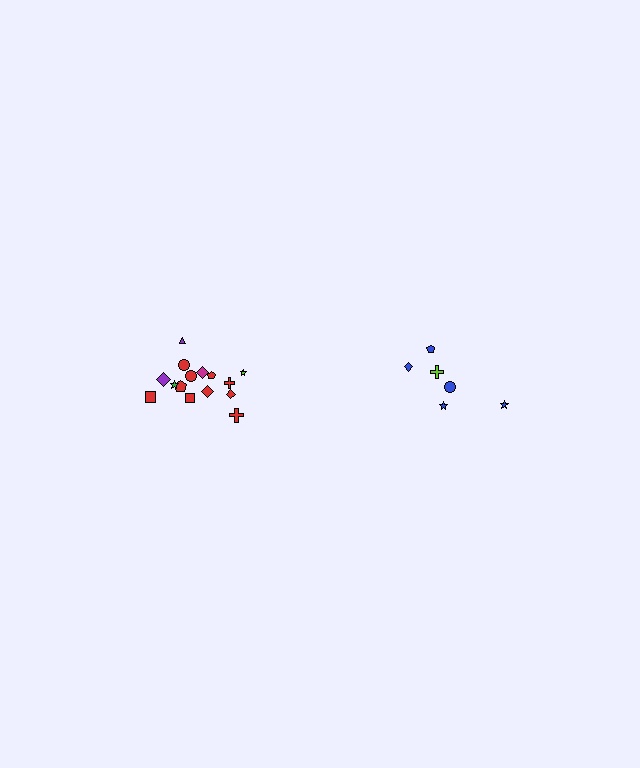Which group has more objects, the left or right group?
The left group.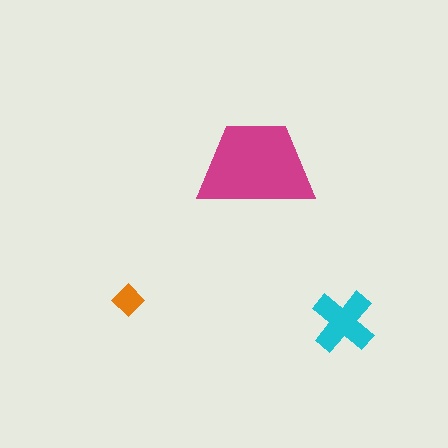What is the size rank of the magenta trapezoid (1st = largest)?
1st.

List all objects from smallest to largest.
The orange diamond, the cyan cross, the magenta trapezoid.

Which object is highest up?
The magenta trapezoid is topmost.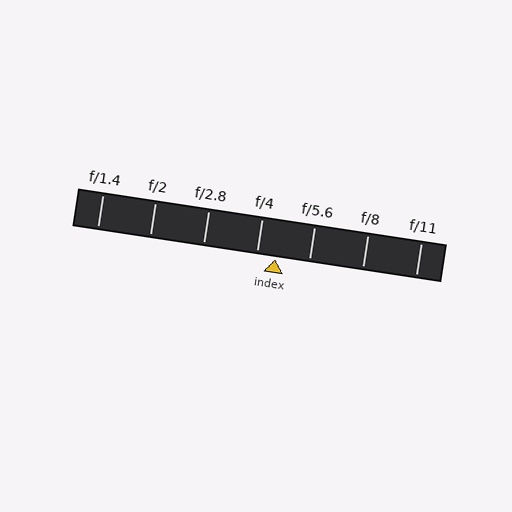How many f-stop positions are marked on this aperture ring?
There are 7 f-stop positions marked.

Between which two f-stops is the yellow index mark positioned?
The index mark is between f/4 and f/5.6.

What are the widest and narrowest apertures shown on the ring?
The widest aperture shown is f/1.4 and the narrowest is f/11.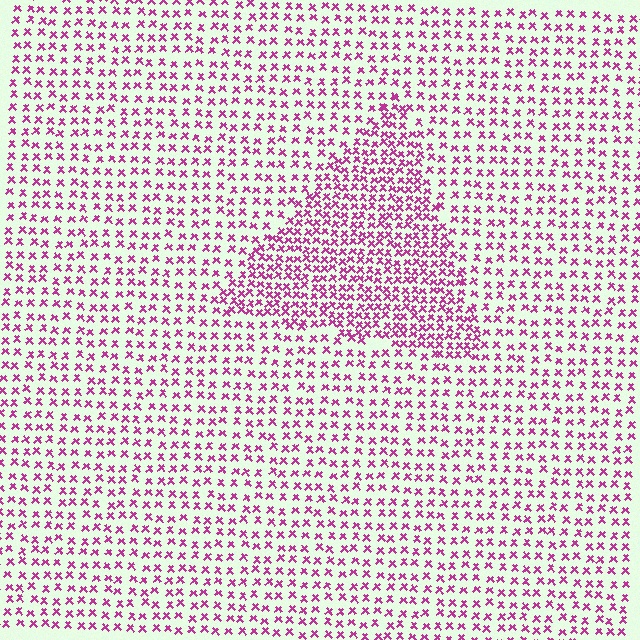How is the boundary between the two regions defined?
The boundary is defined by a change in element density (approximately 1.8x ratio). All elements are the same color, size, and shape.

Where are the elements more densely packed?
The elements are more densely packed inside the triangle boundary.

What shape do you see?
I see a triangle.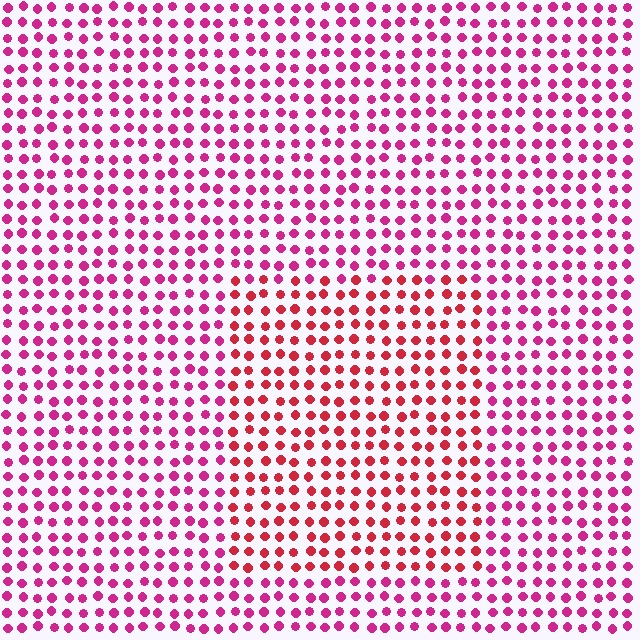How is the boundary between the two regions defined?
The boundary is defined purely by a slight shift in hue (about 29 degrees). Spacing, size, and orientation are identical on both sides.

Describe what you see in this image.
The image is filled with small magenta elements in a uniform arrangement. A rectangle-shaped region is visible where the elements are tinted to a slightly different hue, forming a subtle color boundary.